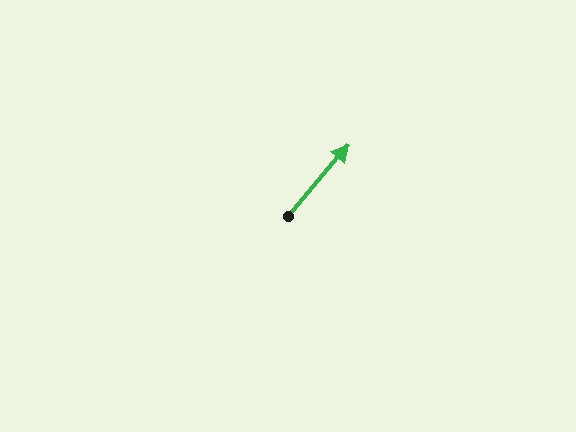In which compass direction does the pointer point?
Northeast.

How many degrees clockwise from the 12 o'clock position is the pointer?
Approximately 40 degrees.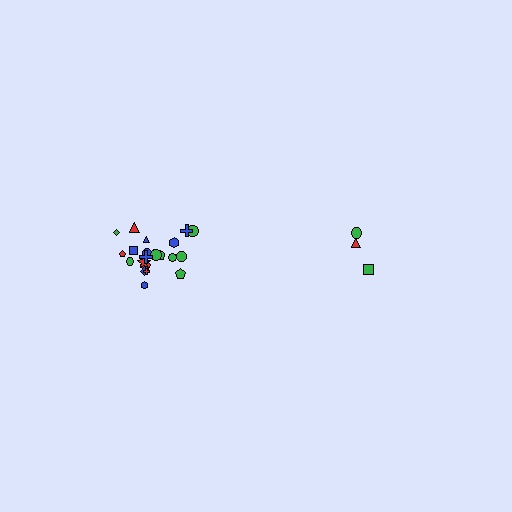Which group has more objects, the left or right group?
The left group.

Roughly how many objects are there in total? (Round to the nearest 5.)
Roughly 25 objects in total.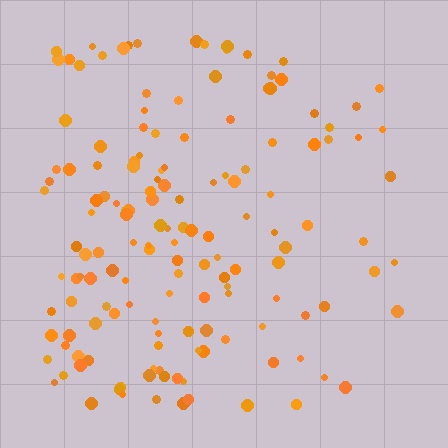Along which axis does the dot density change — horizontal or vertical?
Horizontal.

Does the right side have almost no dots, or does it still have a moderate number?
Still a moderate number, just noticeably fewer than the left.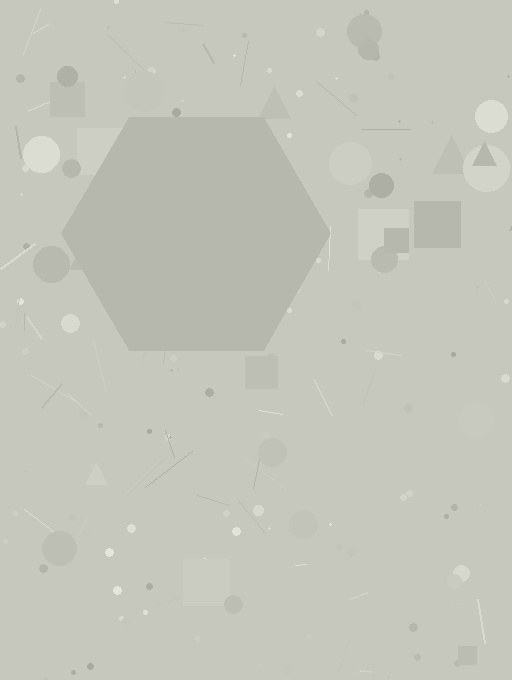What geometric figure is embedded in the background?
A hexagon is embedded in the background.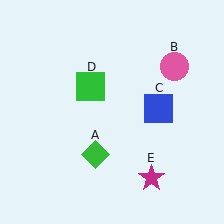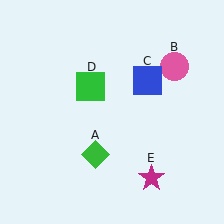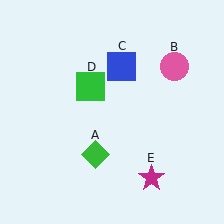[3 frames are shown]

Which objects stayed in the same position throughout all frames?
Green diamond (object A) and pink circle (object B) and green square (object D) and magenta star (object E) remained stationary.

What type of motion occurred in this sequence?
The blue square (object C) rotated counterclockwise around the center of the scene.